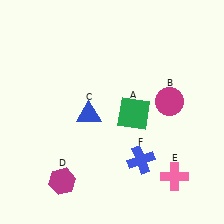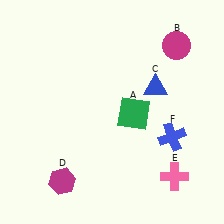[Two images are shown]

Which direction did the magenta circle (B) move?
The magenta circle (B) moved up.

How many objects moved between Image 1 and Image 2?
3 objects moved between the two images.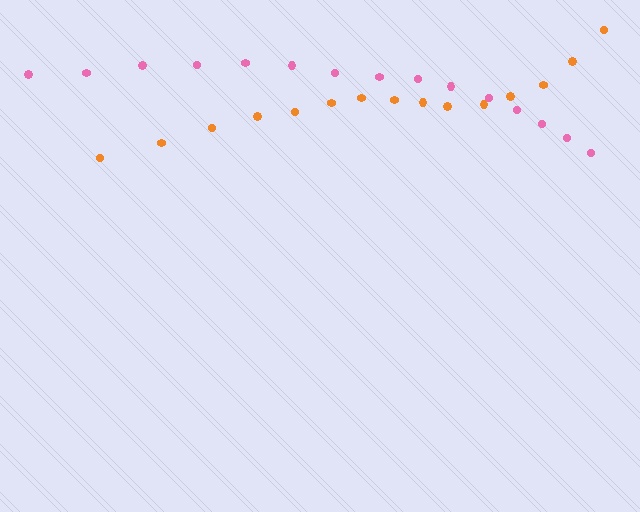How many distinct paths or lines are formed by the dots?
There are 2 distinct paths.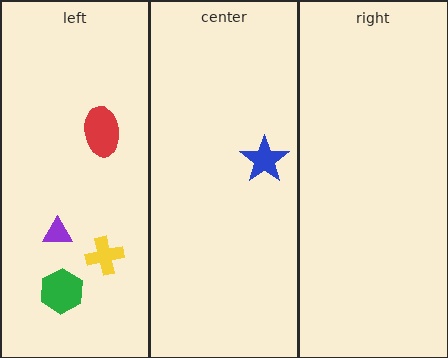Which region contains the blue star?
The center region.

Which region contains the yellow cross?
The left region.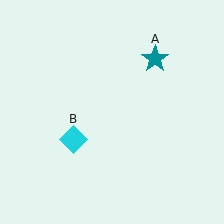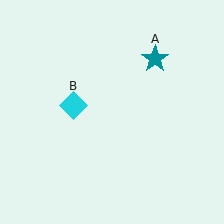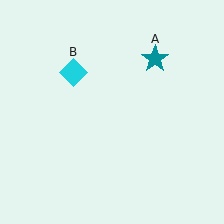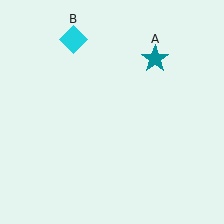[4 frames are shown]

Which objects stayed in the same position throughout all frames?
Teal star (object A) remained stationary.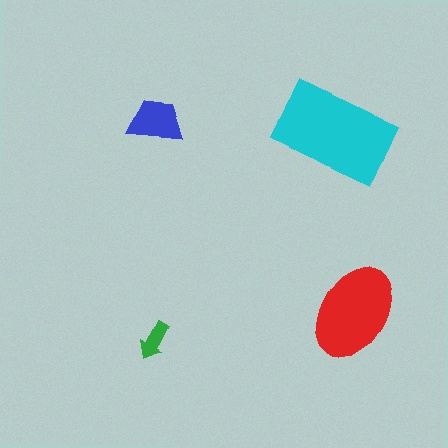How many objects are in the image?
There are 4 objects in the image.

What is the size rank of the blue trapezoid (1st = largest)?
3rd.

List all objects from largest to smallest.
The cyan rectangle, the red ellipse, the blue trapezoid, the green arrow.